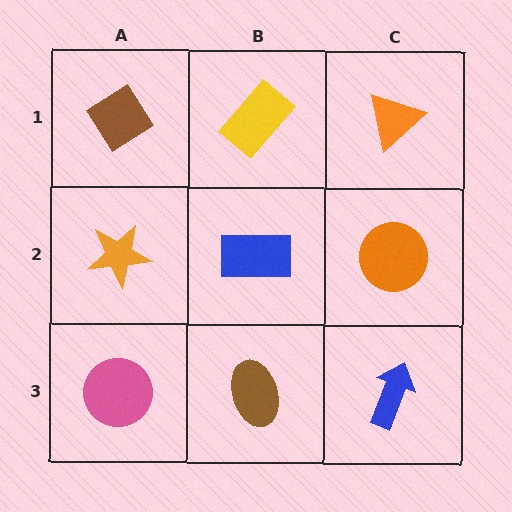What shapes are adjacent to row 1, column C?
An orange circle (row 2, column C), a yellow rectangle (row 1, column B).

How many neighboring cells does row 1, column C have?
2.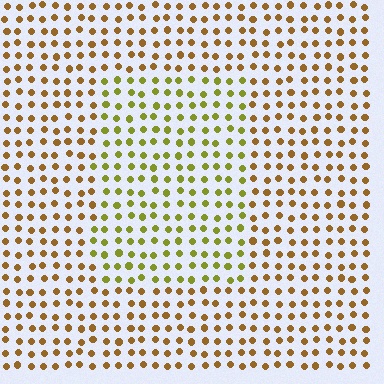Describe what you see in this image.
The image is filled with small brown elements in a uniform arrangement. A rectangle-shaped region is visible where the elements are tinted to a slightly different hue, forming a subtle color boundary.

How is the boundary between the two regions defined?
The boundary is defined purely by a slight shift in hue (about 36 degrees). Spacing, size, and orientation are identical on both sides.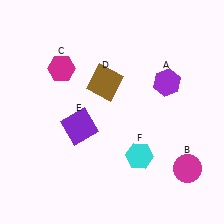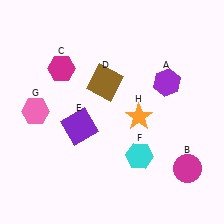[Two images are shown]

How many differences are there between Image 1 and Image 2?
There are 2 differences between the two images.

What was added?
A pink hexagon (G), an orange star (H) were added in Image 2.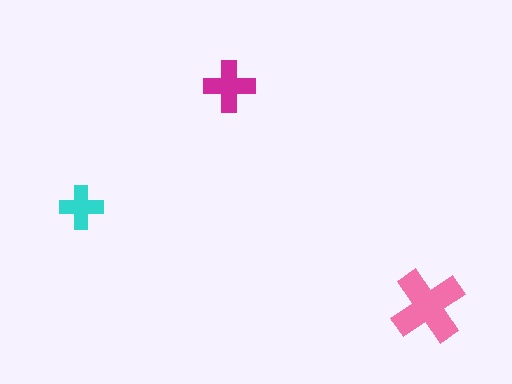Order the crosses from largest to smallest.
the pink one, the magenta one, the cyan one.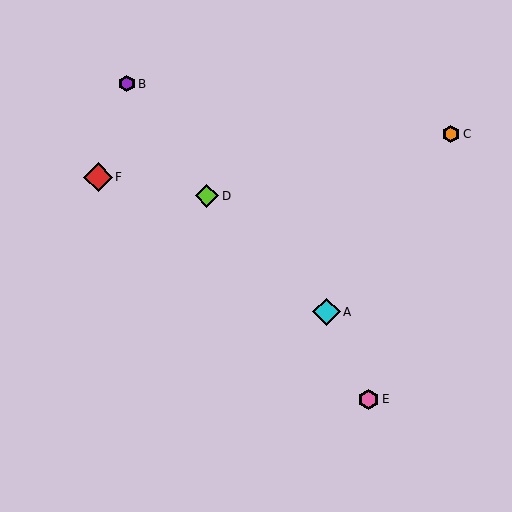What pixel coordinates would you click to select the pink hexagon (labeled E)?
Click at (368, 399) to select the pink hexagon E.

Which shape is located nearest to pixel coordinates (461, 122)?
The orange hexagon (labeled C) at (451, 134) is nearest to that location.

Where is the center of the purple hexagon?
The center of the purple hexagon is at (127, 84).